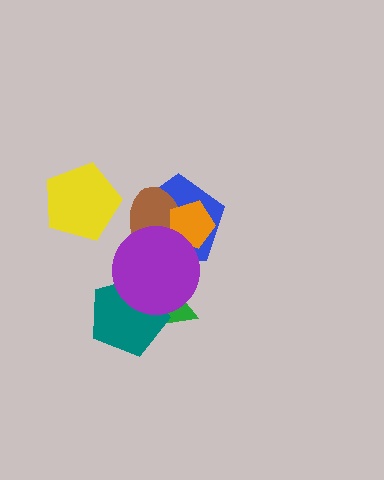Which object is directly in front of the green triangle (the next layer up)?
The teal pentagon is directly in front of the green triangle.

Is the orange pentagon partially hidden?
Yes, it is partially covered by another shape.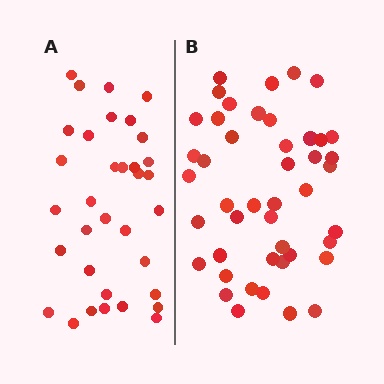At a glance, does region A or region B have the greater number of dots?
Region B (the right region) has more dots.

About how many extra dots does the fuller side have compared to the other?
Region B has roughly 12 or so more dots than region A.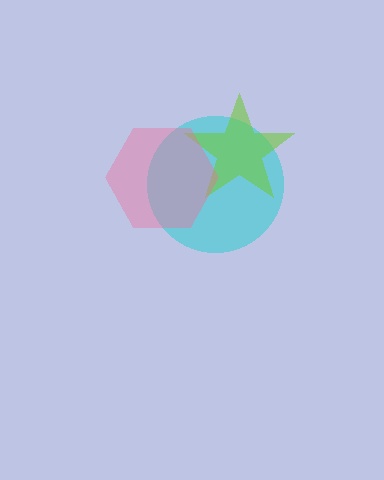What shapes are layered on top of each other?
The layered shapes are: a cyan circle, a lime star, a pink hexagon.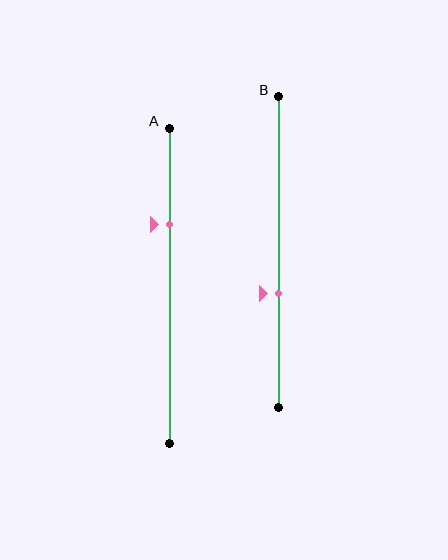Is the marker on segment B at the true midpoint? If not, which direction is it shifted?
No, the marker on segment B is shifted downward by about 13% of the segment length.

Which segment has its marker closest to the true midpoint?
Segment B has its marker closest to the true midpoint.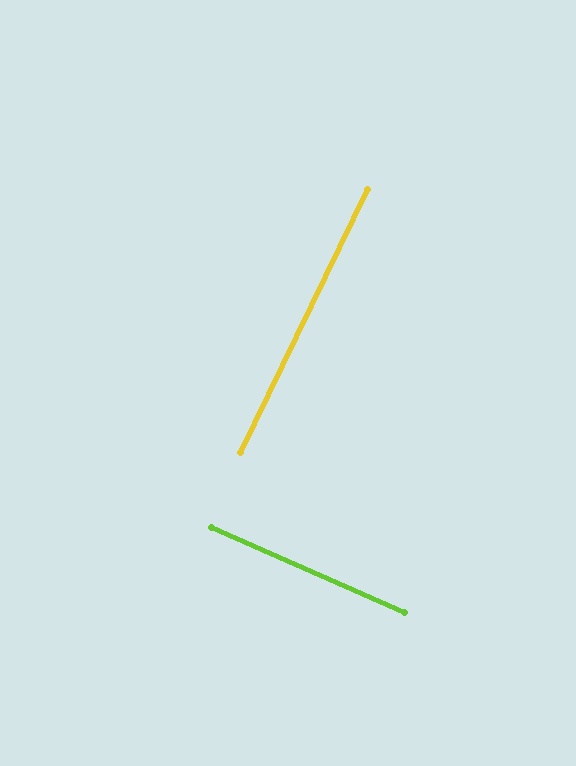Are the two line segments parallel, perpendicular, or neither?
Perpendicular — they meet at approximately 88°.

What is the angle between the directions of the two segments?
Approximately 88 degrees.